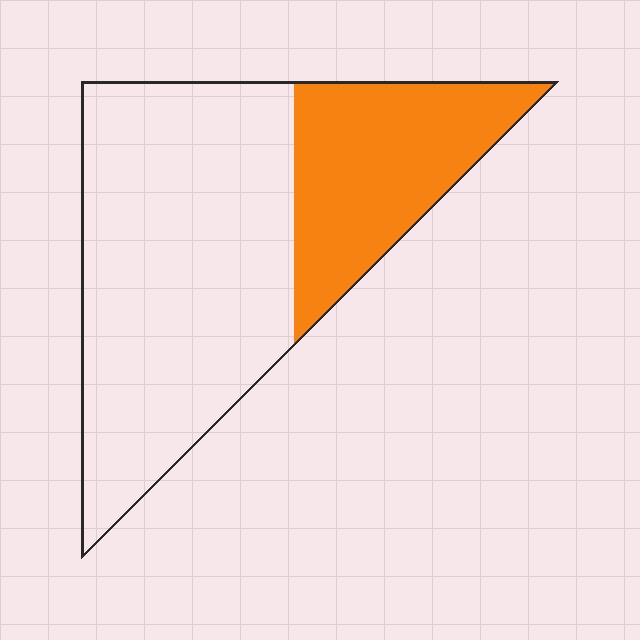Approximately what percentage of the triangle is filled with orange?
Approximately 30%.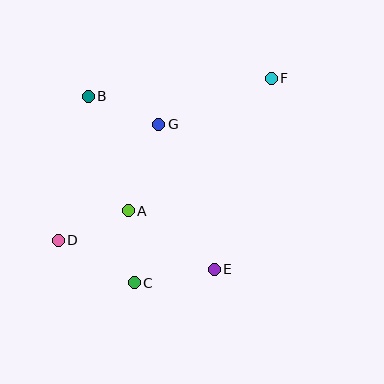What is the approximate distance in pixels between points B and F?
The distance between B and F is approximately 184 pixels.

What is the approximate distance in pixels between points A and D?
The distance between A and D is approximately 76 pixels.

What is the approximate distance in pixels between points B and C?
The distance between B and C is approximately 192 pixels.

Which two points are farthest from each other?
Points D and F are farthest from each other.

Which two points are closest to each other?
Points A and C are closest to each other.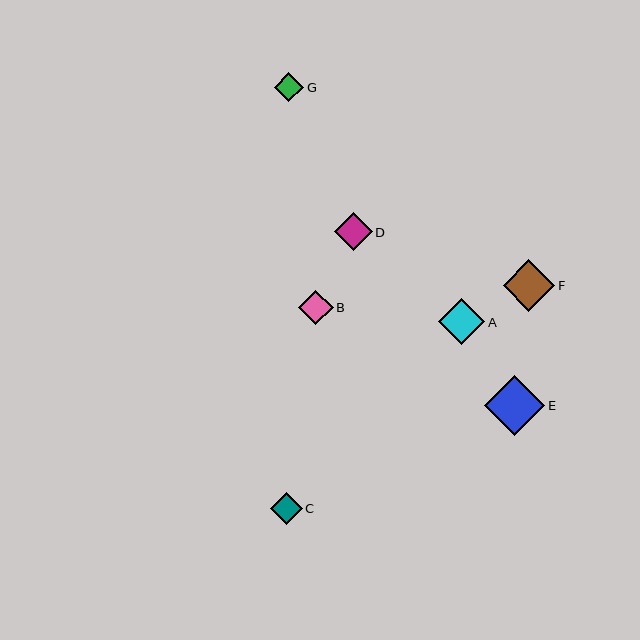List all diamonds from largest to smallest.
From largest to smallest: E, F, A, D, B, C, G.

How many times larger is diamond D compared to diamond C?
Diamond D is approximately 1.2 times the size of diamond C.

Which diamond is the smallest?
Diamond G is the smallest with a size of approximately 29 pixels.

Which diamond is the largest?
Diamond E is the largest with a size of approximately 60 pixels.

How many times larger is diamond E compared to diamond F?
Diamond E is approximately 1.2 times the size of diamond F.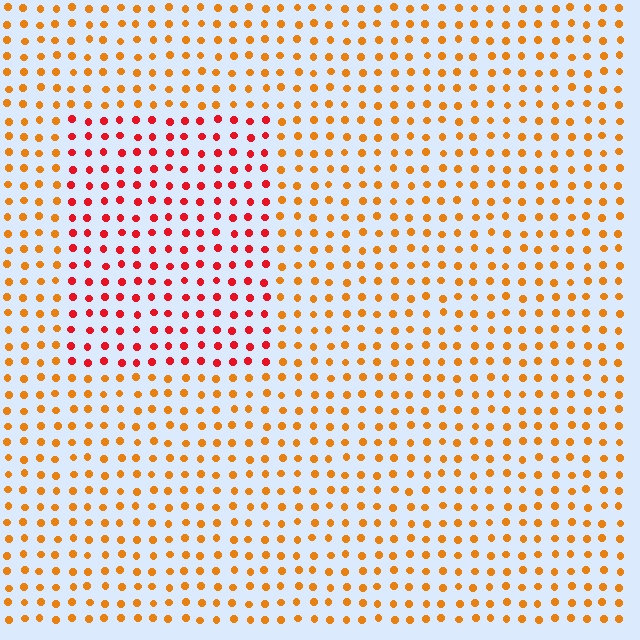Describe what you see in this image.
The image is filled with small orange elements in a uniform arrangement. A rectangle-shaped region is visible where the elements are tinted to a slightly different hue, forming a subtle color boundary.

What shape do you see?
I see a rectangle.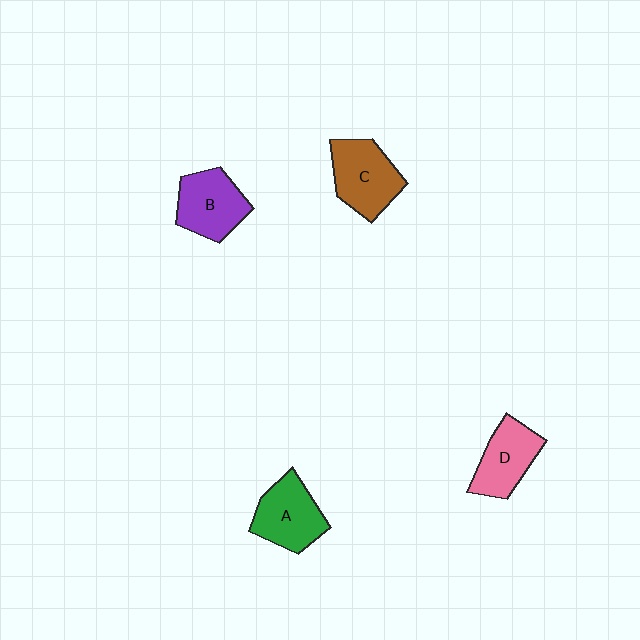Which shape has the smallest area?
Shape D (pink).